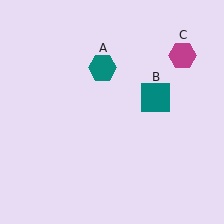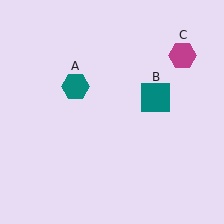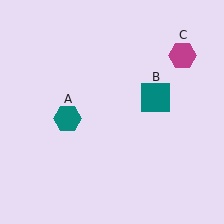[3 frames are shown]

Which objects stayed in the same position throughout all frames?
Teal square (object B) and magenta hexagon (object C) remained stationary.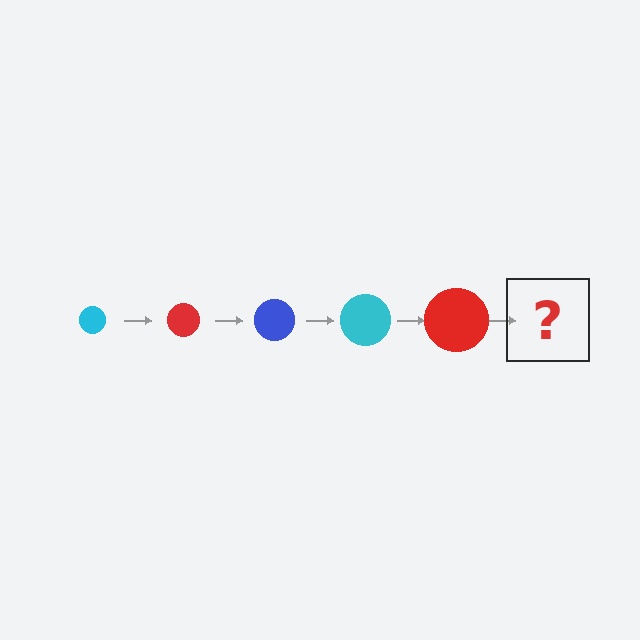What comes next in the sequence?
The next element should be a blue circle, larger than the previous one.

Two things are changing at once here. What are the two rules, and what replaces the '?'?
The two rules are that the circle grows larger each step and the color cycles through cyan, red, and blue. The '?' should be a blue circle, larger than the previous one.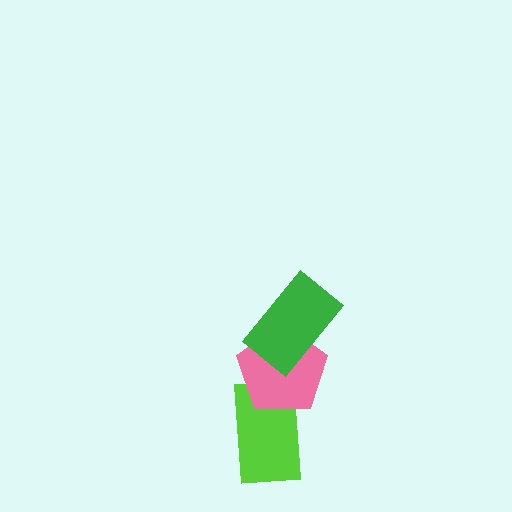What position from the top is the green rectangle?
The green rectangle is 1st from the top.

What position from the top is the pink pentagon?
The pink pentagon is 2nd from the top.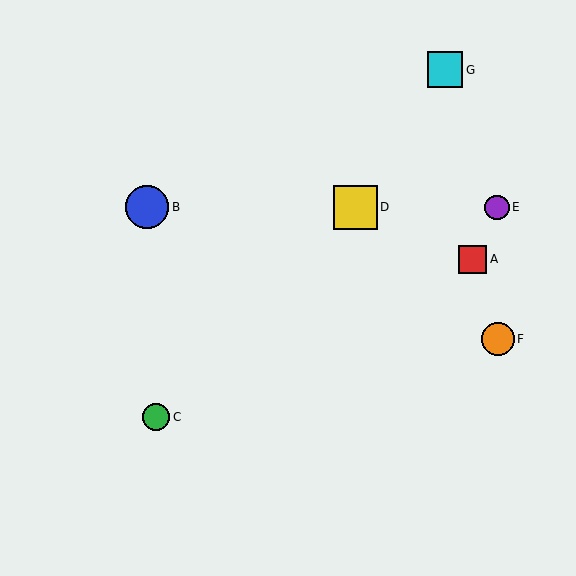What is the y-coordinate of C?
Object C is at y≈417.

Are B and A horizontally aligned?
No, B is at y≈207 and A is at y≈259.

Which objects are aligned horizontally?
Objects B, D, E are aligned horizontally.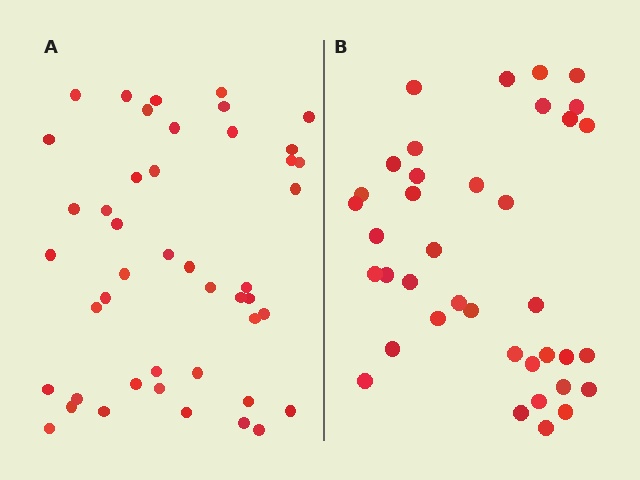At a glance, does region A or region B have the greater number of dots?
Region A (the left region) has more dots.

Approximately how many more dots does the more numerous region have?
Region A has roughly 8 or so more dots than region B.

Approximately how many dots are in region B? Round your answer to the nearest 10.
About 40 dots. (The exact count is 38, which rounds to 40.)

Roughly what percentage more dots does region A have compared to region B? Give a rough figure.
About 20% more.